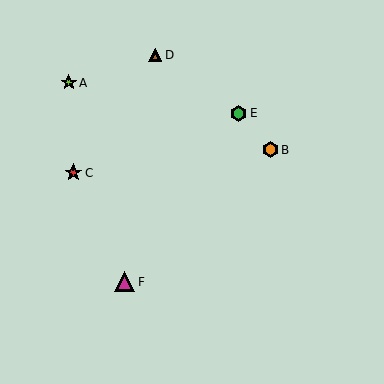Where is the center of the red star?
The center of the red star is at (73, 173).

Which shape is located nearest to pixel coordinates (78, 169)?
The red star (labeled C) at (73, 173) is nearest to that location.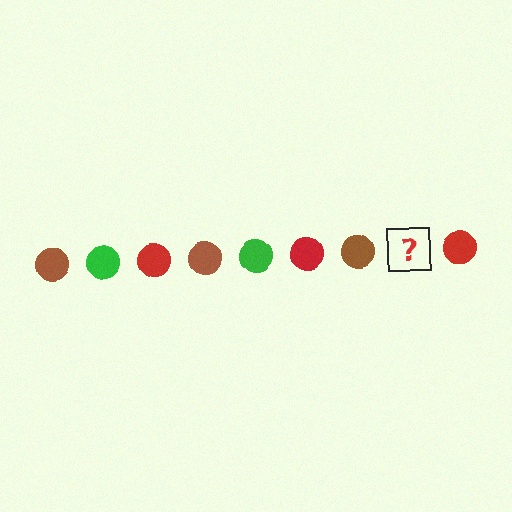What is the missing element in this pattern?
The missing element is a green circle.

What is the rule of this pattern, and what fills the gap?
The rule is that the pattern cycles through brown, green, red circles. The gap should be filled with a green circle.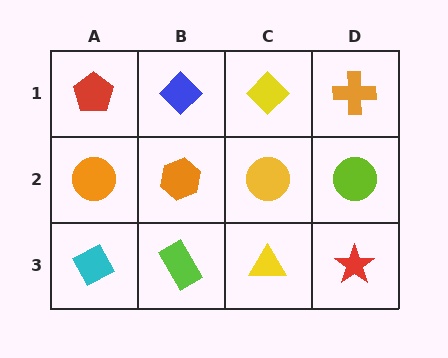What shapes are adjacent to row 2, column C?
A yellow diamond (row 1, column C), a yellow triangle (row 3, column C), an orange hexagon (row 2, column B), a lime circle (row 2, column D).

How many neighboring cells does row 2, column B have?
4.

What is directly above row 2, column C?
A yellow diamond.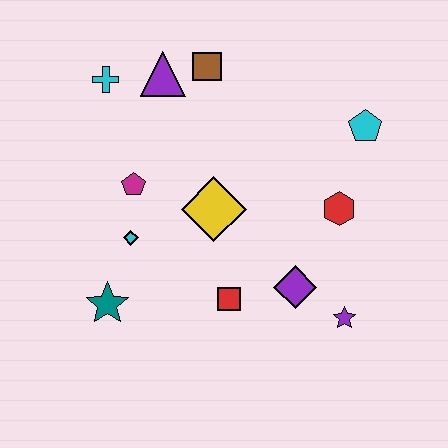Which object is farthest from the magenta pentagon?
The purple star is farthest from the magenta pentagon.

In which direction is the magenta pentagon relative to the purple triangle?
The magenta pentagon is below the purple triangle.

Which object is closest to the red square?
The purple diamond is closest to the red square.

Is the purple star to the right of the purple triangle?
Yes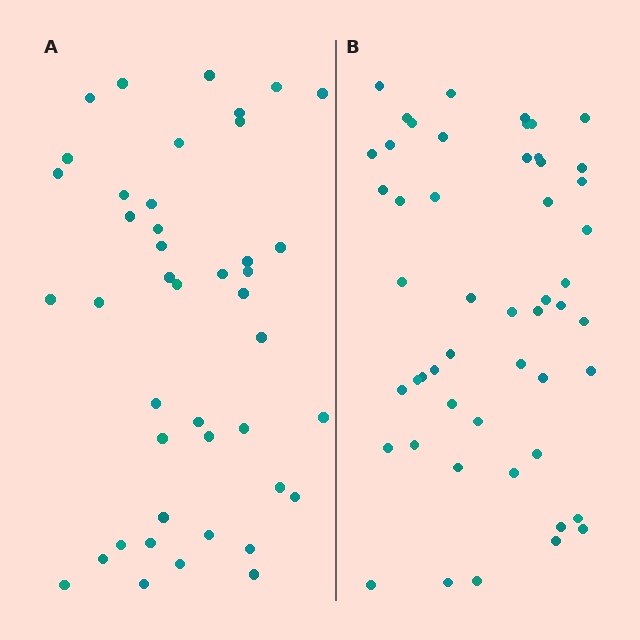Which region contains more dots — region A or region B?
Region B (the right region) has more dots.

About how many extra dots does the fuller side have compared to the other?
Region B has roughly 8 or so more dots than region A.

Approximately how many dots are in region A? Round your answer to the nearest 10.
About 40 dots. (The exact count is 43, which rounds to 40.)